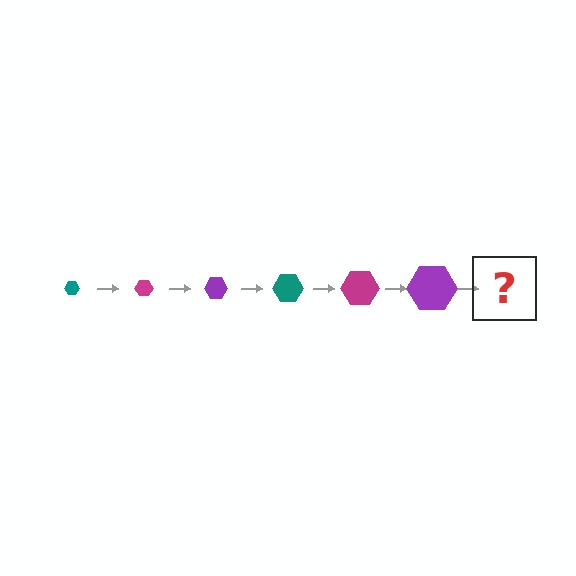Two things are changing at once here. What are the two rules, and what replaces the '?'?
The two rules are that the hexagon grows larger each step and the color cycles through teal, magenta, and purple. The '?' should be a teal hexagon, larger than the previous one.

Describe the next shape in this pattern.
It should be a teal hexagon, larger than the previous one.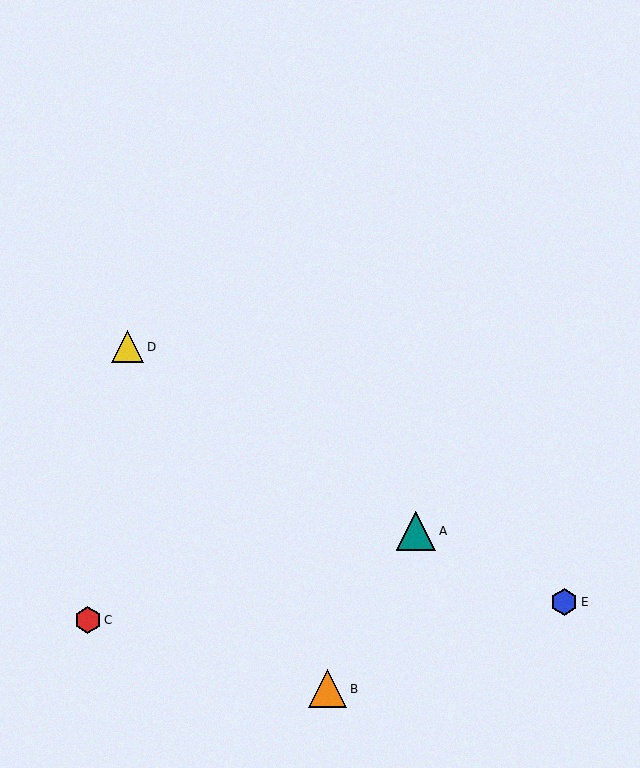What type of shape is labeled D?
Shape D is a yellow triangle.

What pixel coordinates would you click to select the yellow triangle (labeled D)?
Click at (128, 347) to select the yellow triangle D.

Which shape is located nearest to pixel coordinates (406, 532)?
The teal triangle (labeled A) at (416, 531) is nearest to that location.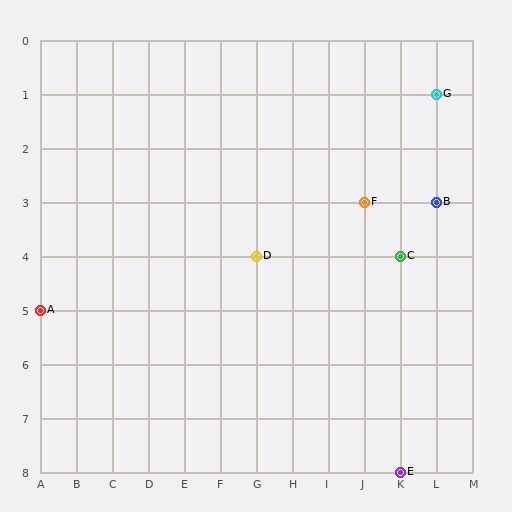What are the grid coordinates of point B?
Point B is at grid coordinates (L, 3).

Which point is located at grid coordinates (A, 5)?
Point A is at (A, 5).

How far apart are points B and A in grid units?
Points B and A are 11 columns and 2 rows apart (about 11.2 grid units diagonally).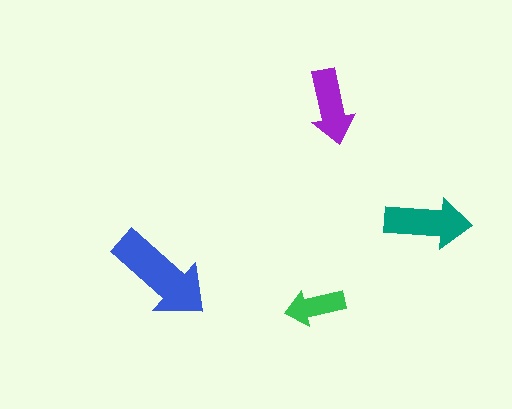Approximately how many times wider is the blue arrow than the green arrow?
About 1.5 times wider.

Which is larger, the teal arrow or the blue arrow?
The blue one.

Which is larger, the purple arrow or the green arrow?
The purple one.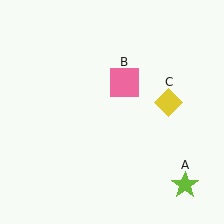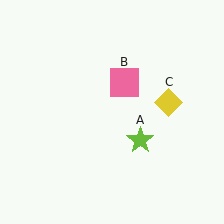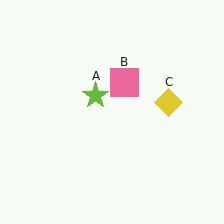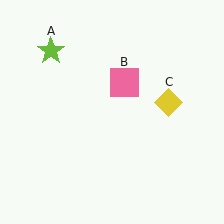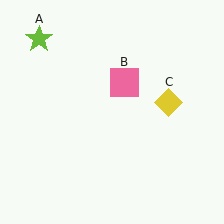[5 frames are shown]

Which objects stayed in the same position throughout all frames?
Pink square (object B) and yellow diamond (object C) remained stationary.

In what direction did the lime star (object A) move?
The lime star (object A) moved up and to the left.